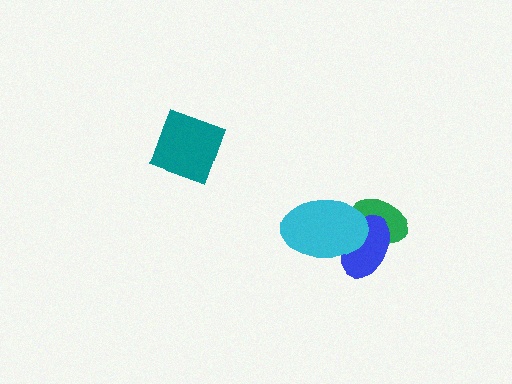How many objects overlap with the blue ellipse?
2 objects overlap with the blue ellipse.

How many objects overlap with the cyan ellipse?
2 objects overlap with the cyan ellipse.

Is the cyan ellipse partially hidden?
No, no other shape covers it.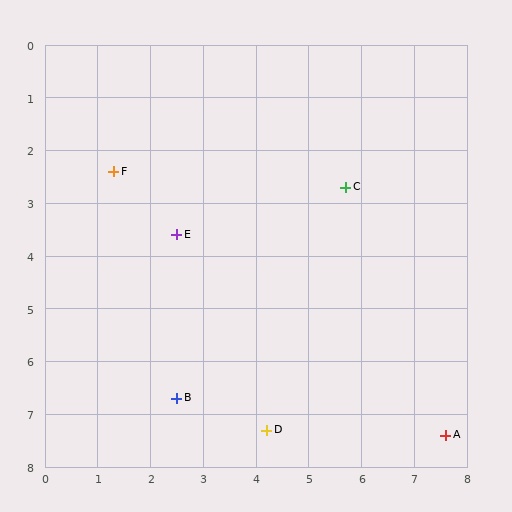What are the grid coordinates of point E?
Point E is at approximately (2.5, 3.6).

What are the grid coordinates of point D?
Point D is at approximately (4.2, 7.3).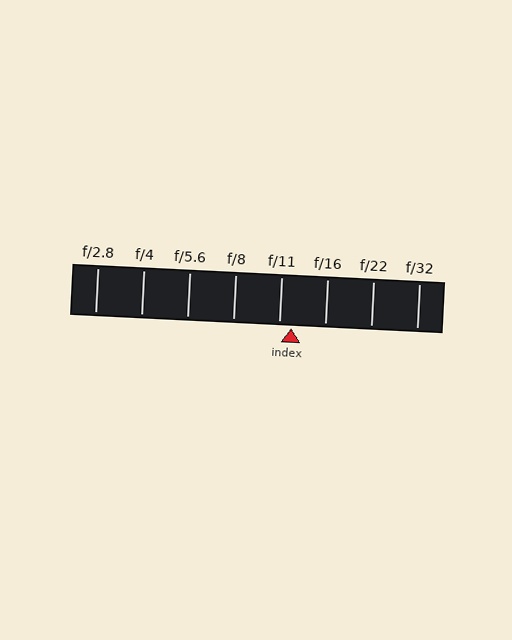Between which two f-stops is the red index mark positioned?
The index mark is between f/11 and f/16.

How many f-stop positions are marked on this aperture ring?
There are 8 f-stop positions marked.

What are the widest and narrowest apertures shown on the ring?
The widest aperture shown is f/2.8 and the narrowest is f/32.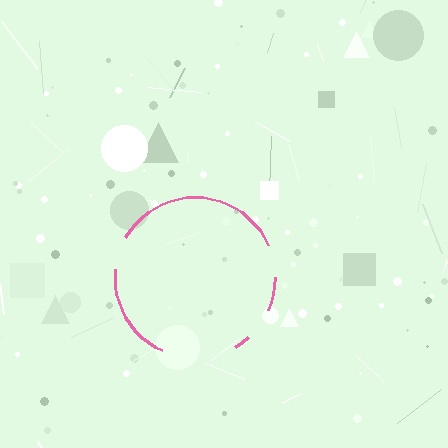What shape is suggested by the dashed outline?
The dashed outline suggests a circle.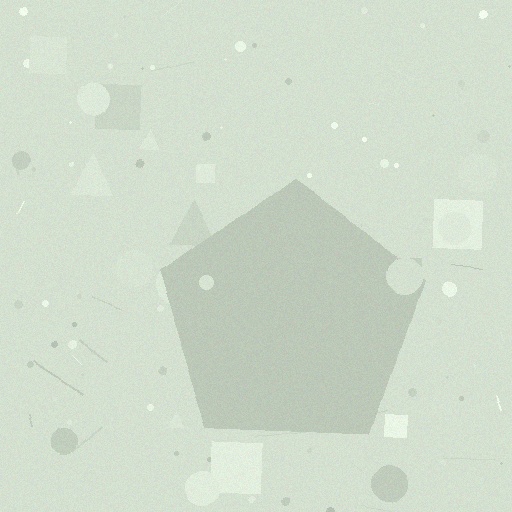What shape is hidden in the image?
A pentagon is hidden in the image.